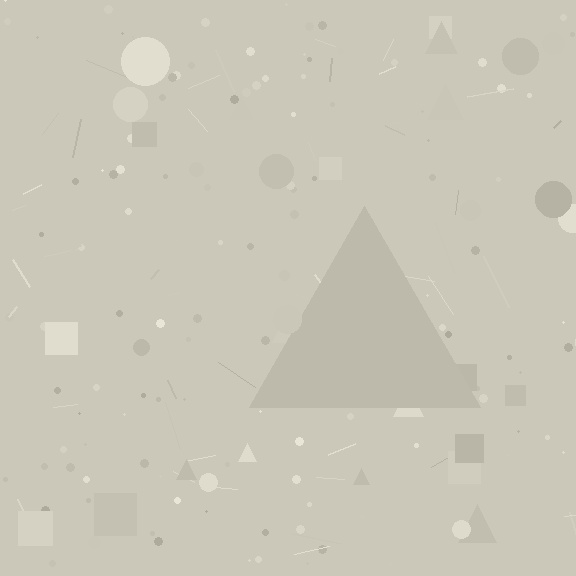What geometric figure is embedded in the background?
A triangle is embedded in the background.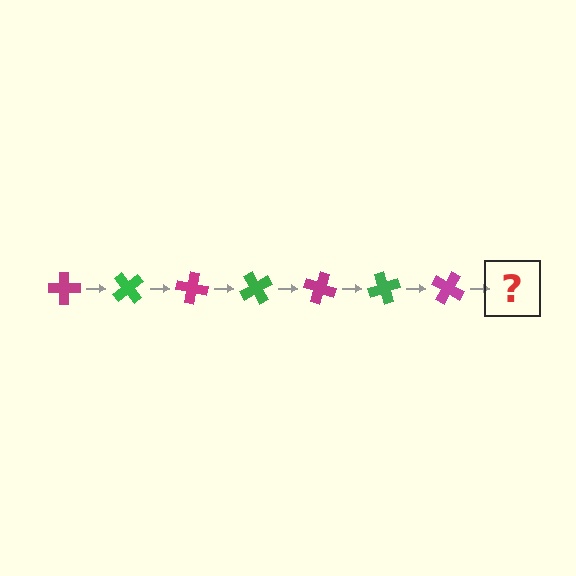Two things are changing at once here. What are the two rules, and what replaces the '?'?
The two rules are that it rotates 50 degrees each step and the color cycles through magenta and green. The '?' should be a green cross, rotated 350 degrees from the start.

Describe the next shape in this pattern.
It should be a green cross, rotated 350 degrees from the start.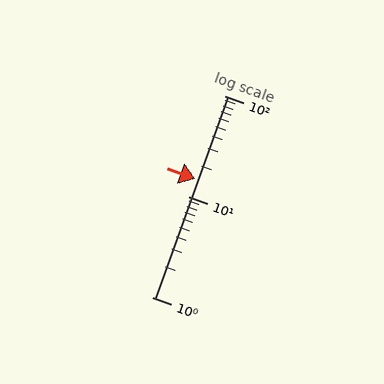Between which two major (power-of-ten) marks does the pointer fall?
The pointer is between 10 and 100.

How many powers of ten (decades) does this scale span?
The scale spans 2 decades, from 1 to 100.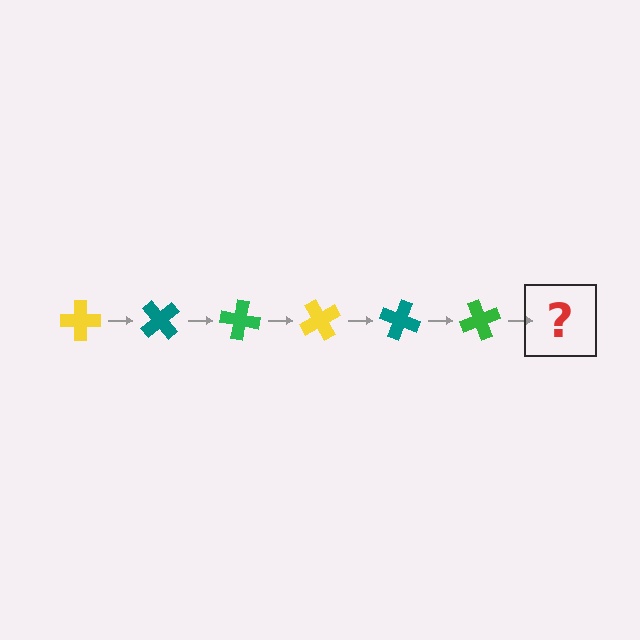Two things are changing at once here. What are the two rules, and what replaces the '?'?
The two rules are that it rotates 50 degrees each step and the color cycles through yellow, teal, and green. The '?' should be a yellow cross, rotated 300 degrees from the start.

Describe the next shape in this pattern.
It should be a yellow cross, rotated 300 degrees from the start.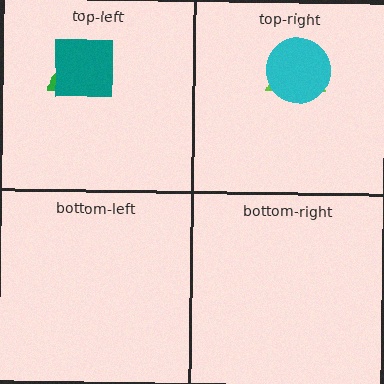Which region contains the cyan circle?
The top-right region.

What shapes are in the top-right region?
The lime trapezoid, the cyan circle.